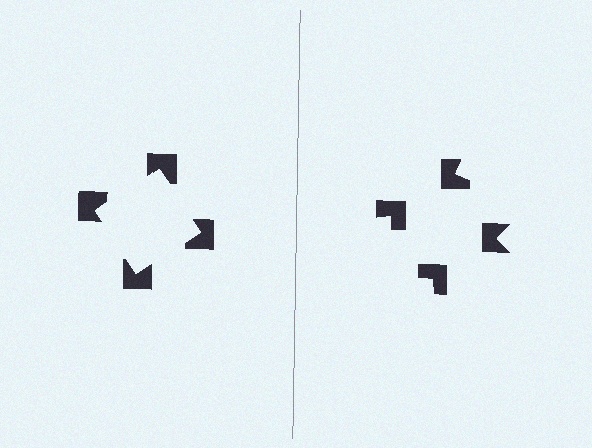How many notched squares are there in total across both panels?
8 — 4 on each side.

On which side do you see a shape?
An illusory square appears on the left side. On the right side the wedge cuts are rotated, so no coherent shape forms.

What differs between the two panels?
The notched squares are positioned identically on both sides; only the wedge orientations differ. On the left they align to a square; on the right they are misaligned.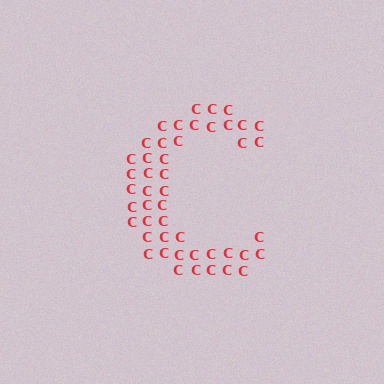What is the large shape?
The large shape is the letter C.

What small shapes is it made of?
It is made of small letter C's.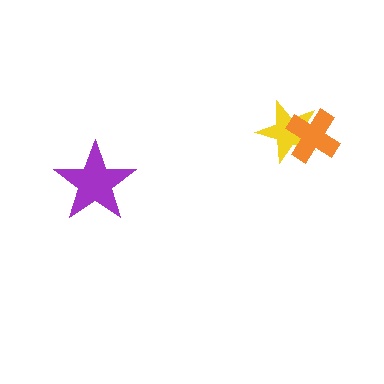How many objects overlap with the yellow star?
1 object overlaps with the yellow star.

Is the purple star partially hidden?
No, no other shape covers it.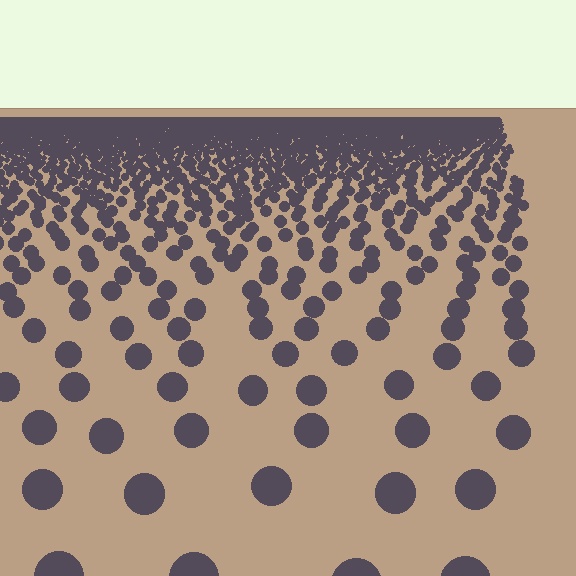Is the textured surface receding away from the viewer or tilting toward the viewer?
The surface is receding away from the viewer. Texture elements get smaller and denser toward the top.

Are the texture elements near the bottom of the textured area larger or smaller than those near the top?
Larger. Near the bottom, elements are closer to the viewer and appear at a bigger on-screen size.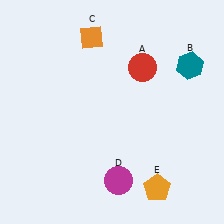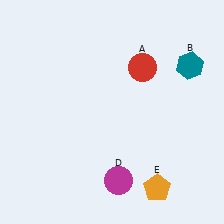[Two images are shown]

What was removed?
The orange diamond (C) was removed in Image 2.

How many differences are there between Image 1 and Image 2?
There is 1 difference between the two images.